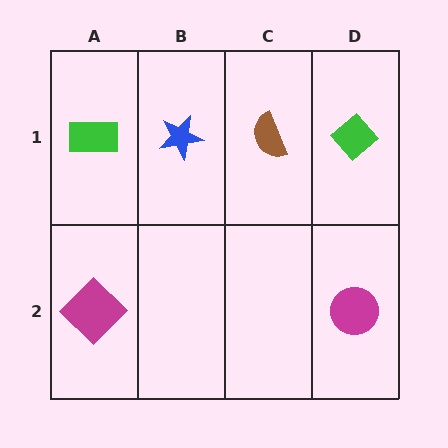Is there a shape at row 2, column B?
No, that cell is empty.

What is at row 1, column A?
A green rectangle.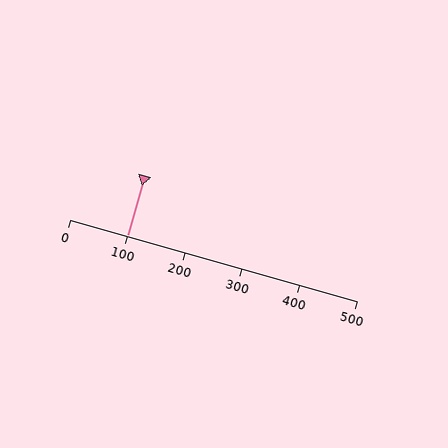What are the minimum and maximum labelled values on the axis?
The axis runs from 0 to 500.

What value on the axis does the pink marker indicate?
The marker indicates approximately 100.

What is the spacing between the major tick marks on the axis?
The major ticks are spaced 100 apart.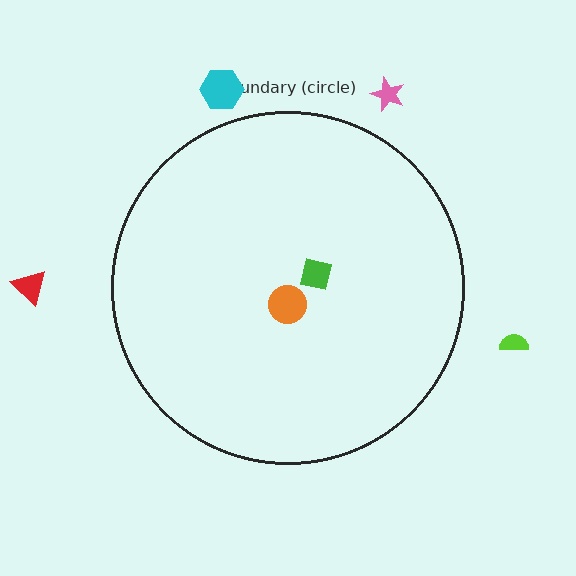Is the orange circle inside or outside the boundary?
Inside.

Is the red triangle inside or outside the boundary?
Outside.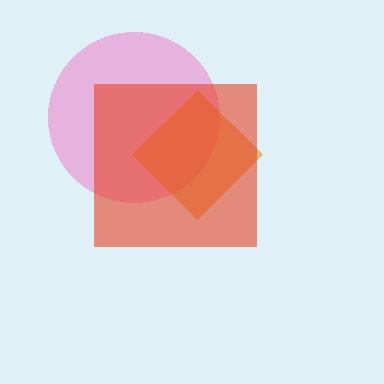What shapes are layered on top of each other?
The layered shapes are: a pink circle, an orange diamond, a red square.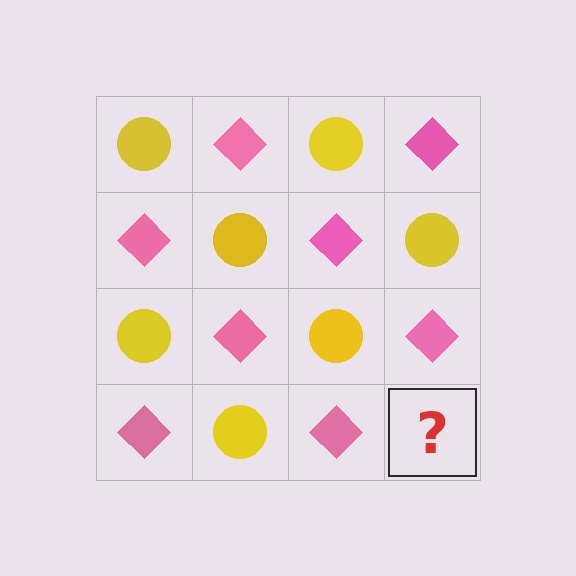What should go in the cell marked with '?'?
The missing cell should contain a yellow circle.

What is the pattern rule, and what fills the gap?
The rule is that it alternates yellow circle and pink diamond in a checkerboard pattern. The gap should be filled with a yellow circle.